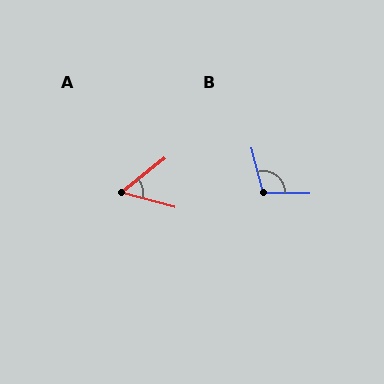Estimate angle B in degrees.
Approximately 105 degrees.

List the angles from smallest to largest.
A (54°), B (105°).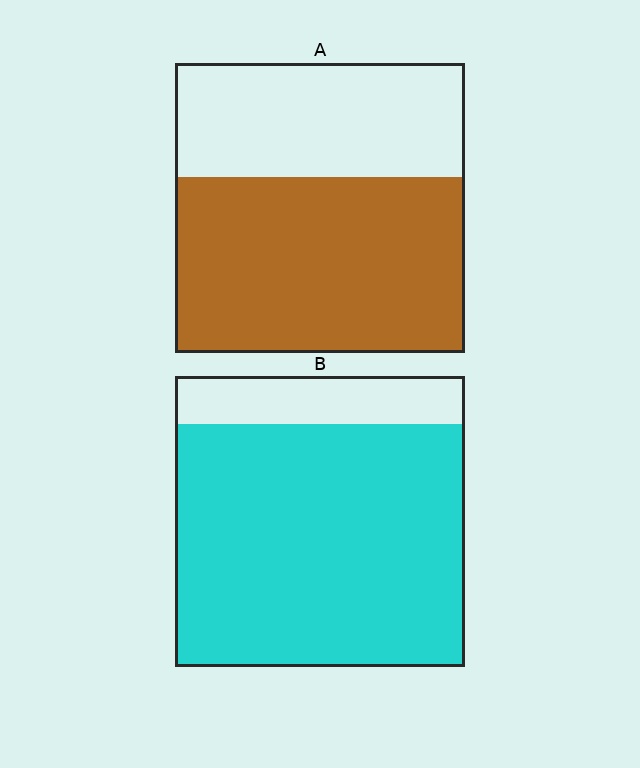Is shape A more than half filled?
Yes.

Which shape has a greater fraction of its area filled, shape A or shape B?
Shape B.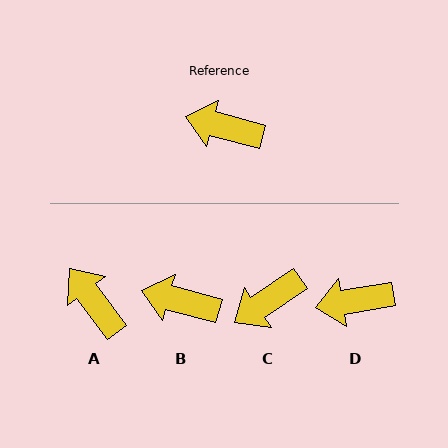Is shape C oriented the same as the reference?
No, it is off by about 49 degrees.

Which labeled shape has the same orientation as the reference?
B.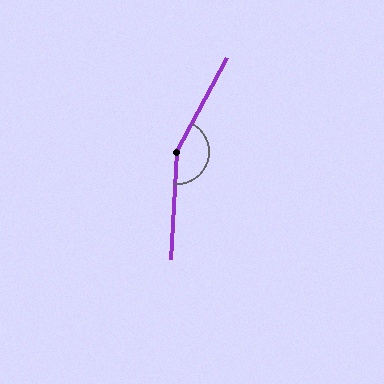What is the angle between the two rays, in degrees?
Approximately 155 degrees.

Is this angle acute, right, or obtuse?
It is obtuse.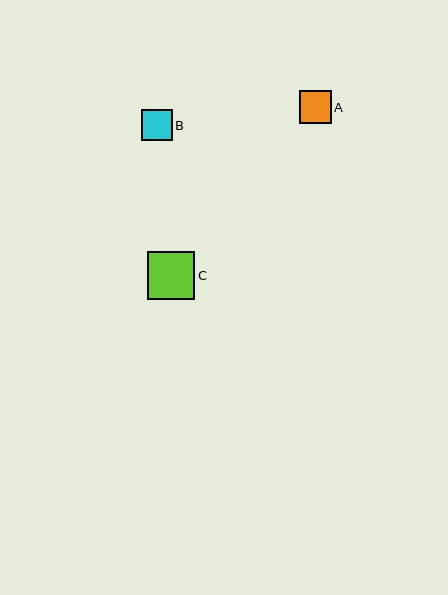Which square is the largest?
Square C is the largest with a size of approximately 48 pixels.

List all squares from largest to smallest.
From largest to smallest: C, A, B.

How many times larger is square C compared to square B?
Square C is approximately 1.6 times the size of square B.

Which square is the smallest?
Square B is the smallest with a size of approximately 31 pixels.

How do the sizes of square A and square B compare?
Square A and square B are approximately the same size.